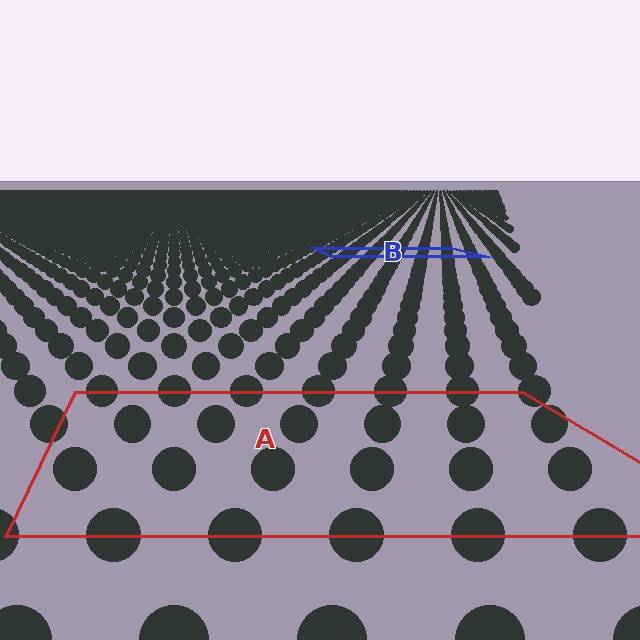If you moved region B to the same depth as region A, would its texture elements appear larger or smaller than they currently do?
They would appear larger. At a closer depth, the same texture elements are projected at a bigger on-screen size.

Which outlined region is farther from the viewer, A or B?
Region B is farther from the viewer — the texture elements inside it appear smaller and more densely packed.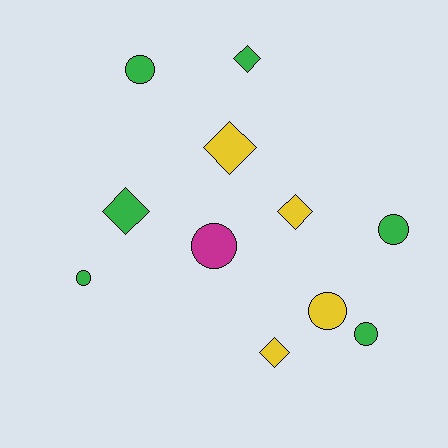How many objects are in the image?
There are 11 objects.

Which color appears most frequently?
Green, with 6 objects.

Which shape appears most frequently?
Circle, with 6 objects.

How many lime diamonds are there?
There are no lime diamonds.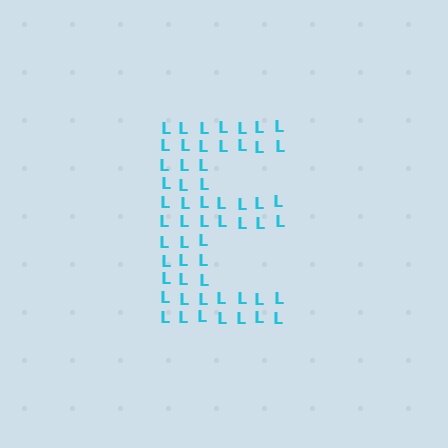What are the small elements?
The small elements are letter L's.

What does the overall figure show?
The overall figure shows the letter E.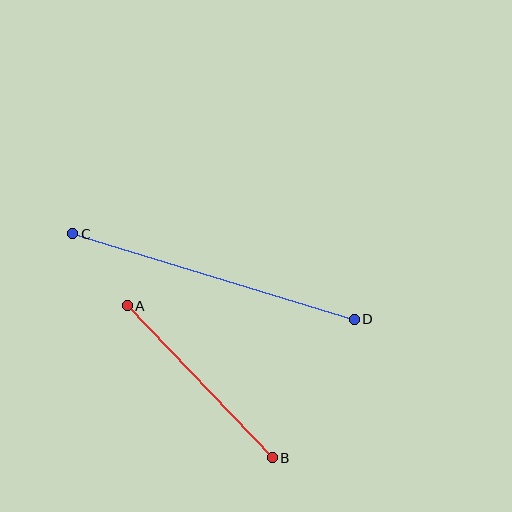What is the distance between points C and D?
The distance is approximately 295 pixels.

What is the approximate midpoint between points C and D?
The midpoint is at approximately (214, 277) pixels.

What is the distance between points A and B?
The distance is approximately 210 pixels.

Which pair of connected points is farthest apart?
Points C and D are farthest apart.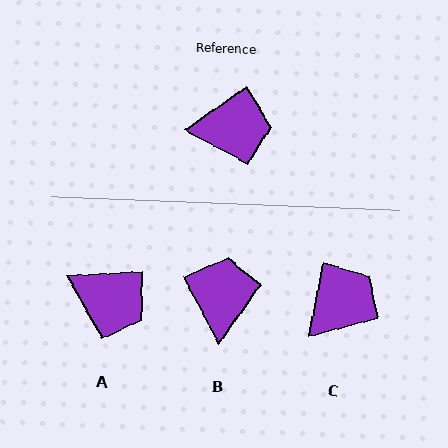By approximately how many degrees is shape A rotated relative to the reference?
Approximately 33 degrees clockwise.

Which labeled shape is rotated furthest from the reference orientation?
B, about 82 degrees away.